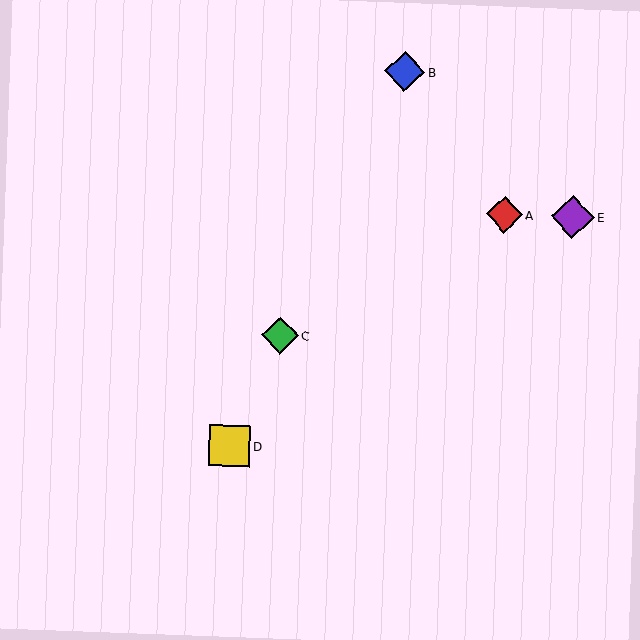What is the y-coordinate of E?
Object E is at y≈217.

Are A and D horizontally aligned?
No, A is at y≈215 and D is at y≈446.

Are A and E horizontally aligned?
Yes, both are at y≈215.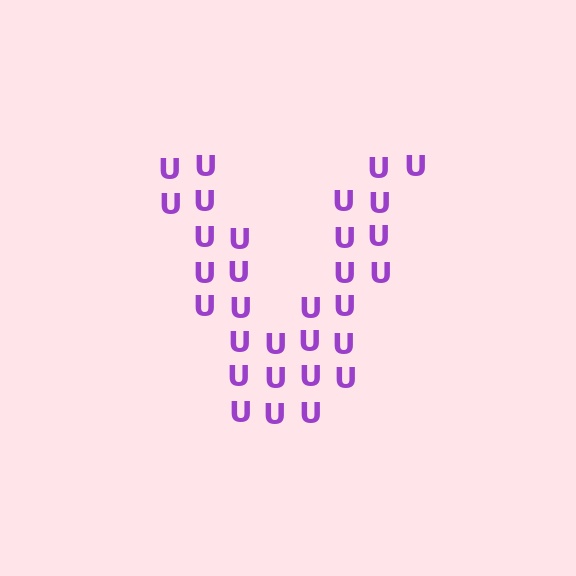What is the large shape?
The large shape is the letter V.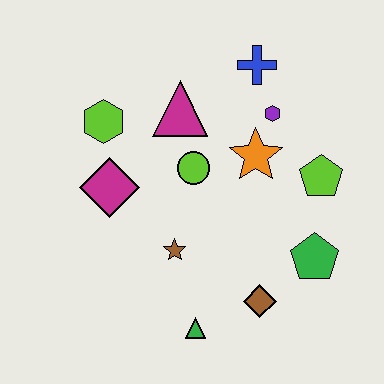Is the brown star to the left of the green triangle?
Yes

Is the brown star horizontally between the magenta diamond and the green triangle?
Yes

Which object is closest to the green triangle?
The brown diamond is closest to the green triangle.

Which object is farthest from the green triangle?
The blue cross is farthest from the green triangle.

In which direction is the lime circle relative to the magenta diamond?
The lime circle is to the right of the magenta diamond.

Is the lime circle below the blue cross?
Yes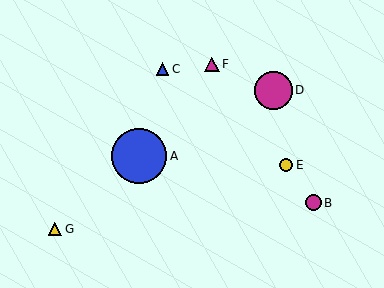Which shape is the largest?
The blue circle (labeled A) is the largest.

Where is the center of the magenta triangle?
The center of the magenta triangle is at (212, 64).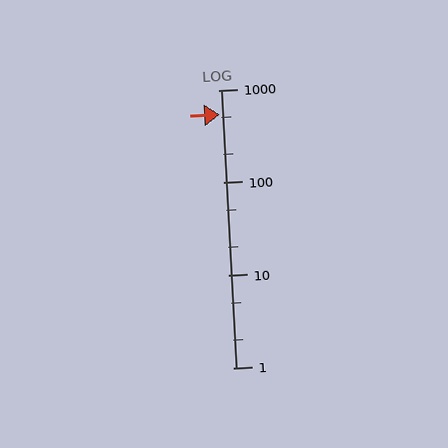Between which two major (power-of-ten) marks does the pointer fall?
The pointer is between 100 and 1000.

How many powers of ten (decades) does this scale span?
The scale spans 3 decades, from 1 to 1000.